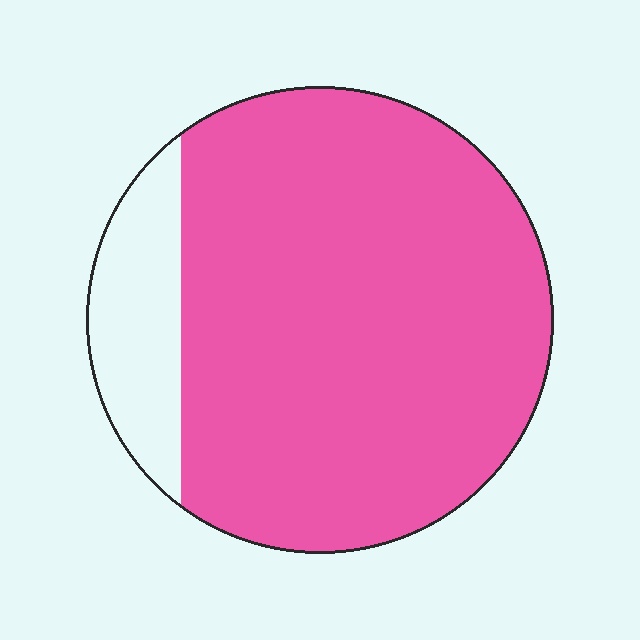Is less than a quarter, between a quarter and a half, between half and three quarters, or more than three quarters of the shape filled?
More than three quarters.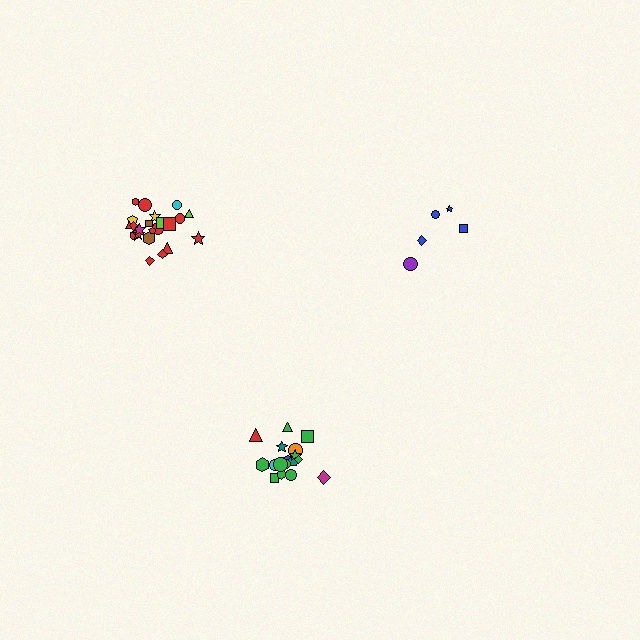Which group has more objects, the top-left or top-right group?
The top-left group.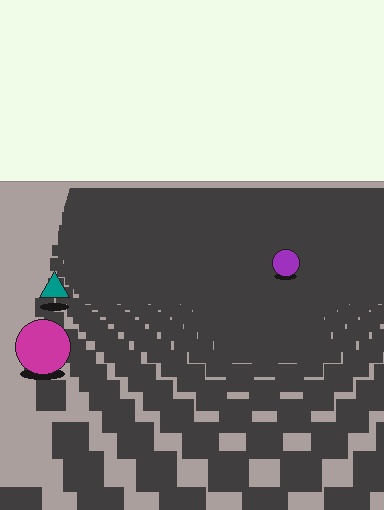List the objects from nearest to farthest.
From nearest to farthest: the magenta circle, the teal triangle, the purple circle.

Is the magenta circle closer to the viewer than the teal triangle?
Yes. The magenta circle is closer — you can tell from the texture gradient: the ground texture is coarser near it.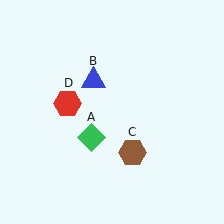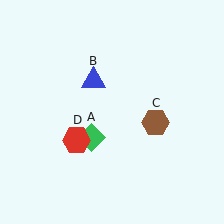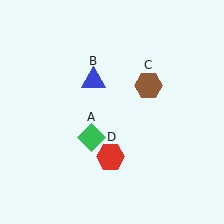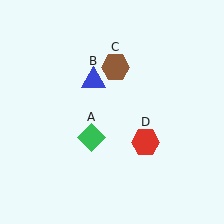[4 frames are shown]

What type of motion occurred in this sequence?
The brown hexagon (object C), red hexagon (object D) rotated counterclockwise around the center of the scene.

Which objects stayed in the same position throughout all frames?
Green diamond (object A) and blue triangle (object B) remained stationary.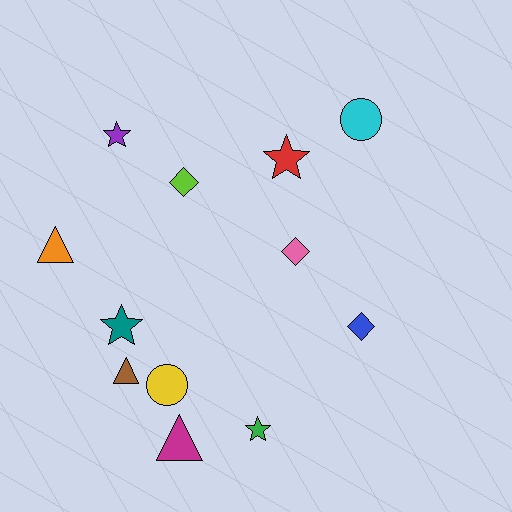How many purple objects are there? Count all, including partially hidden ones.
There is 1 purple object.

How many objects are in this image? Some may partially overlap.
There are 12 objects.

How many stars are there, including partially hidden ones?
There are 4 stars.